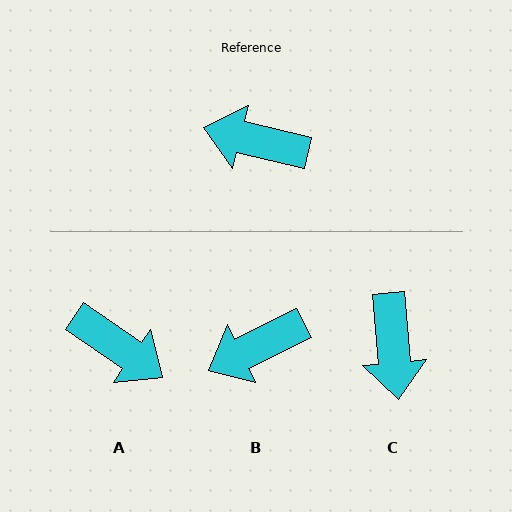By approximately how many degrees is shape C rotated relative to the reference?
Approximately 109 degrees counter-clockwise.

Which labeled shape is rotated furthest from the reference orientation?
A, about 159 degrees away.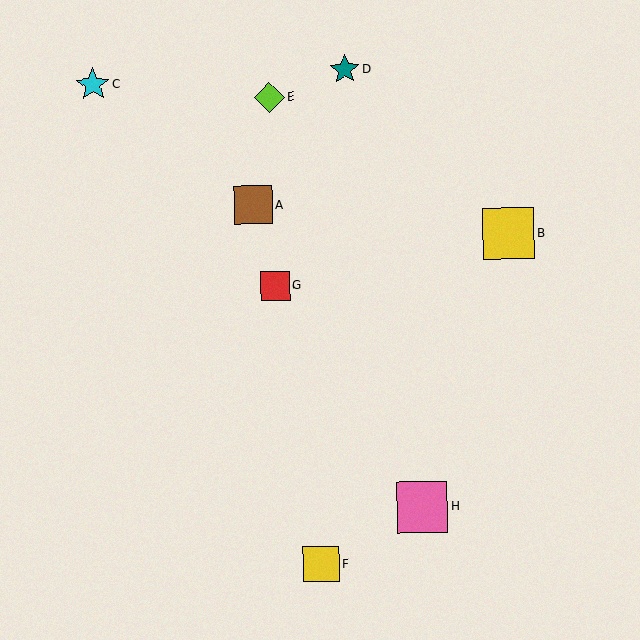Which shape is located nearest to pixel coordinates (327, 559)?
The yellow square (labeled F) at (321, 564) is nearest to that location.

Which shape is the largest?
The yellow square (labeled B) is the largest.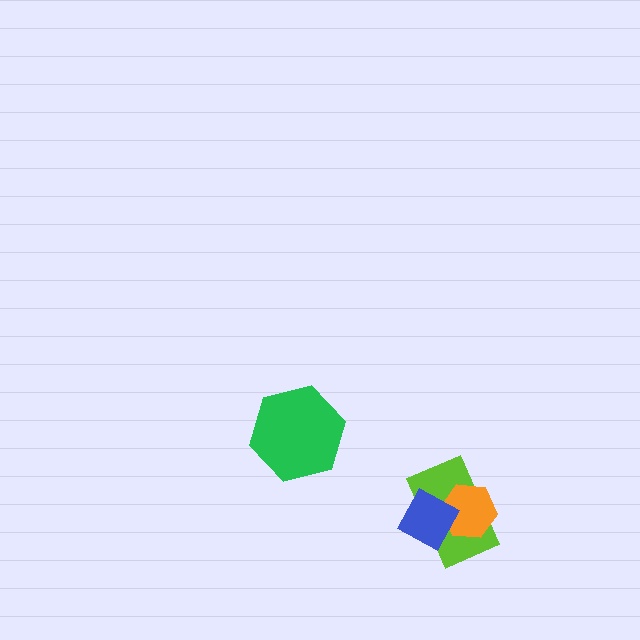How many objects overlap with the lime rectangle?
2 objects overlap with the lime rectangle.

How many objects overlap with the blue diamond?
2 objects overlap with the blue diamond.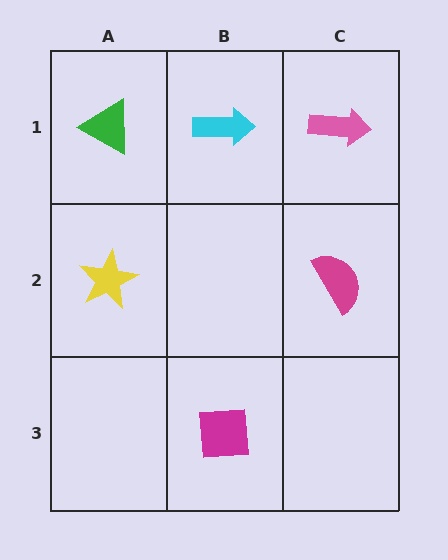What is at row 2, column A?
A yellow star.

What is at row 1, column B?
A cyan arrow.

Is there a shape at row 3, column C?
No, that cell is empty.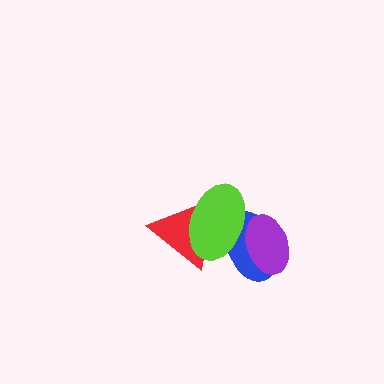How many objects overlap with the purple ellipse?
2 objects overlap with the purple ellipse.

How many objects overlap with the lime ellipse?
3 objects overlap with the lime ellipse.